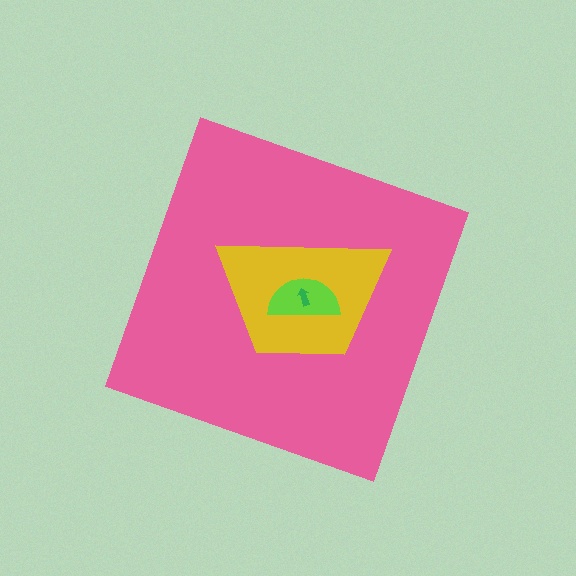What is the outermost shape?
The pink diamond.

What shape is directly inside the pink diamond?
The yellow trapezoid.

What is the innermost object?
The green arrow.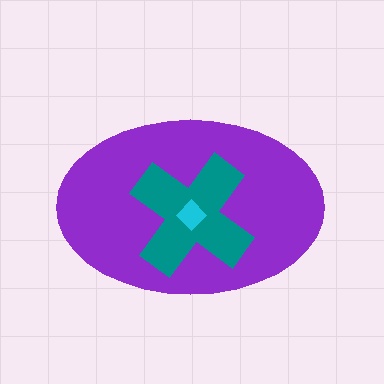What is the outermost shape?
The purple ellipse.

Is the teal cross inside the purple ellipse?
Yes.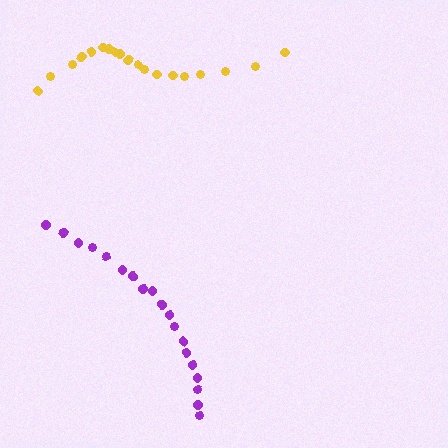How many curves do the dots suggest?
There are 2 distinct paths.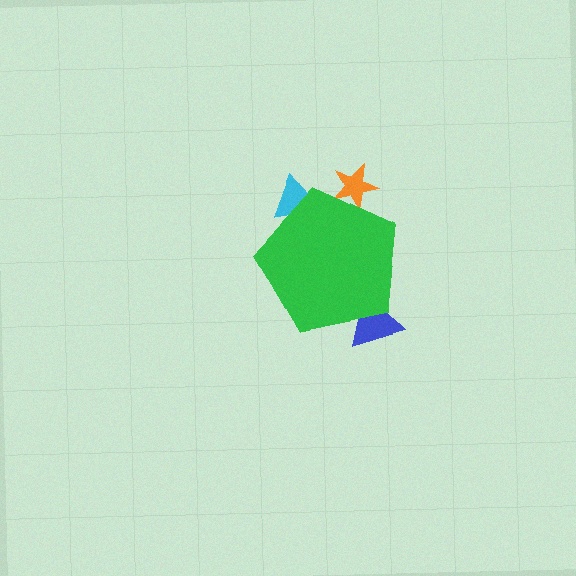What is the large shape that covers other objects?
A green pentagon.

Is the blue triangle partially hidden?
Yes, the blue triangle is partially hidden behind the green pentagon.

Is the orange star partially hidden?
Yes, the orange star is partially hidden behind the green pentagon.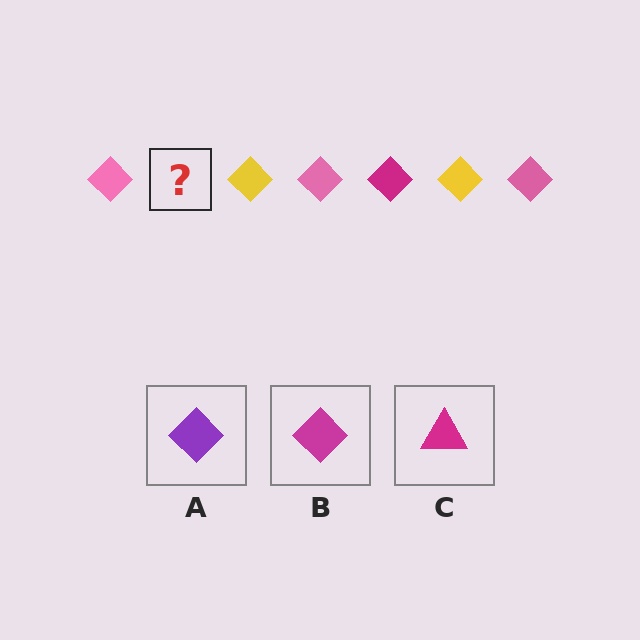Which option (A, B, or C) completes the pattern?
B.